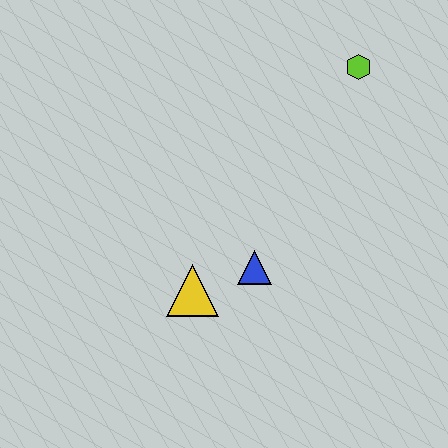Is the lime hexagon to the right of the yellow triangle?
Yes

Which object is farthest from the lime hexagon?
The yellow triangle is farthest from the lime hexagon.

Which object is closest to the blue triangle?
The yellow triangle is closest to the blue triangle.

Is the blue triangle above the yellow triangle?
Yes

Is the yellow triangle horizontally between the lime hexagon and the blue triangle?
No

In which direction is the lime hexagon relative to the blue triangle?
The lime hexagon is above the blue triangle.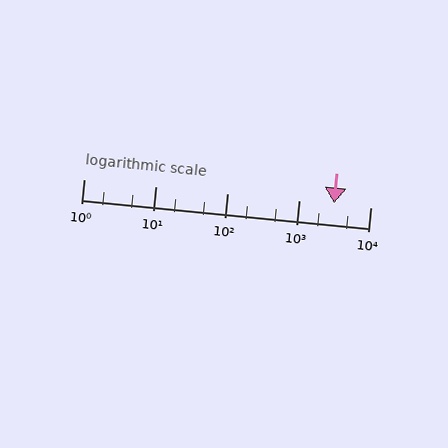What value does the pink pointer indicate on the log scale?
The pointer indicates approximately 3100.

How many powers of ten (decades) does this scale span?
The scale spans 4 decades, from 1 to 10000.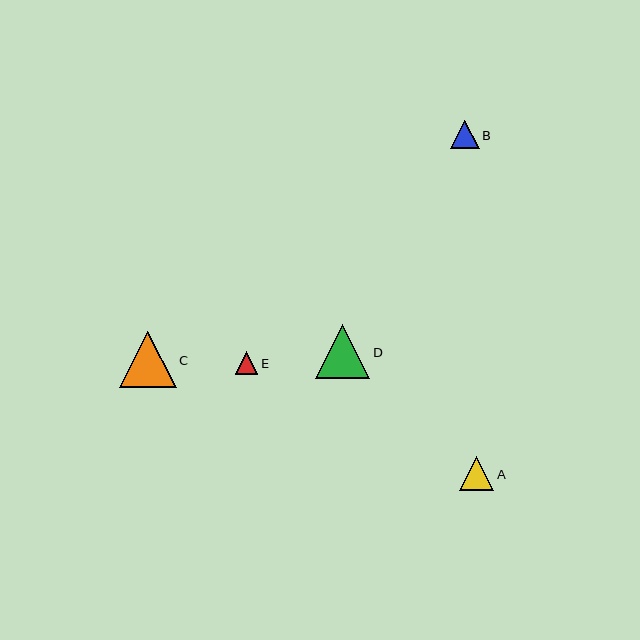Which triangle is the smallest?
Triangle E is the smallest with a size of approximately 22 pixels.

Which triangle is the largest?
Triangle C is the largest with a size of approximately 56 pixels.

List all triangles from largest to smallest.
From largest to smallest: C, D, A, B, E.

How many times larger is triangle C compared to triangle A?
Triangle C is approximately 1.7 times the size of triangle A.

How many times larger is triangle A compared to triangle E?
Triangle A is approximately 1.5 times the size of triangle E.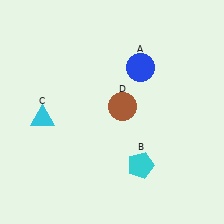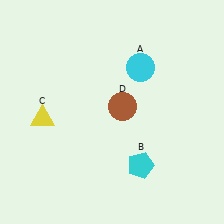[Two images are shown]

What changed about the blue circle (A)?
In Image 1, A is blue. In Image 2, it changed to cyan.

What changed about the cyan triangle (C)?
In Image 1, C is cyan. In Image 2, it changed to yellow.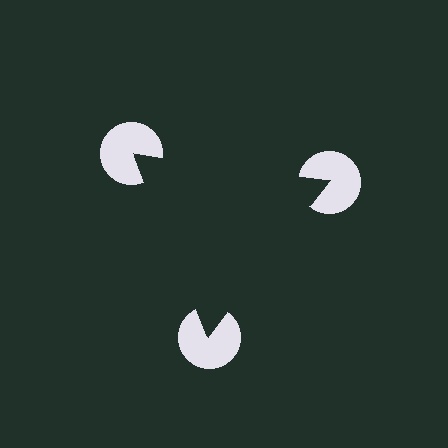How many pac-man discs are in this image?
There are 3 — one at each vertex of the illusory triangle.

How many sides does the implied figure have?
3 sides.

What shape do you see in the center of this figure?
An illusory triangle — its edges are inferred from the aligned wedge cuts in the pac-man discs, not physically drawn.